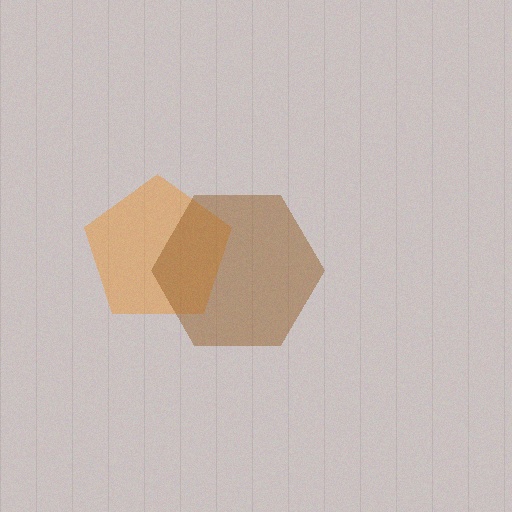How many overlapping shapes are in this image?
There are 2 overlapping shapes in the image.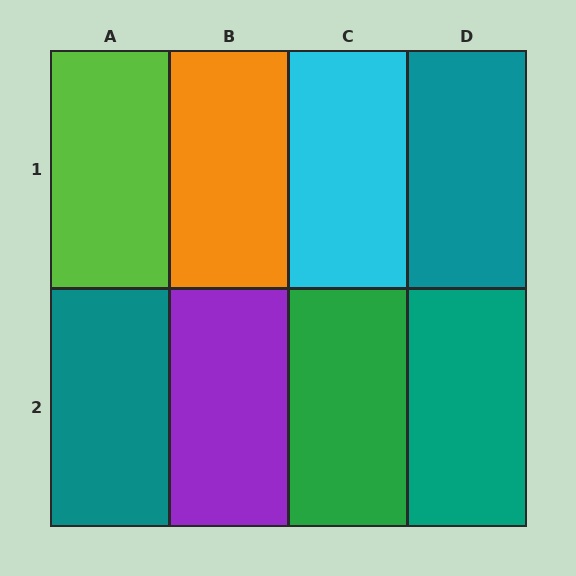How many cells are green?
1 cell is green.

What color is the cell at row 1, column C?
Cyan.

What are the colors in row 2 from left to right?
Teal, purple, green, teal.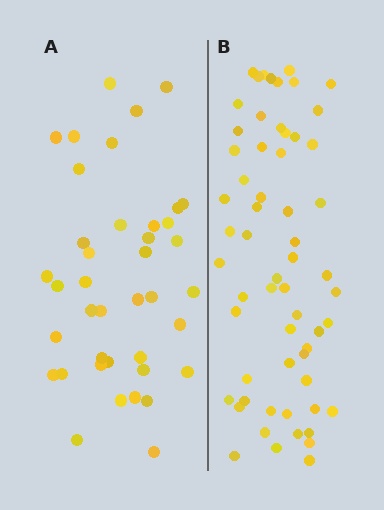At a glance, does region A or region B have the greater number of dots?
Region B (the right region) has more dots.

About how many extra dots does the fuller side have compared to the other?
Region B has approximately 20 more dots than region A.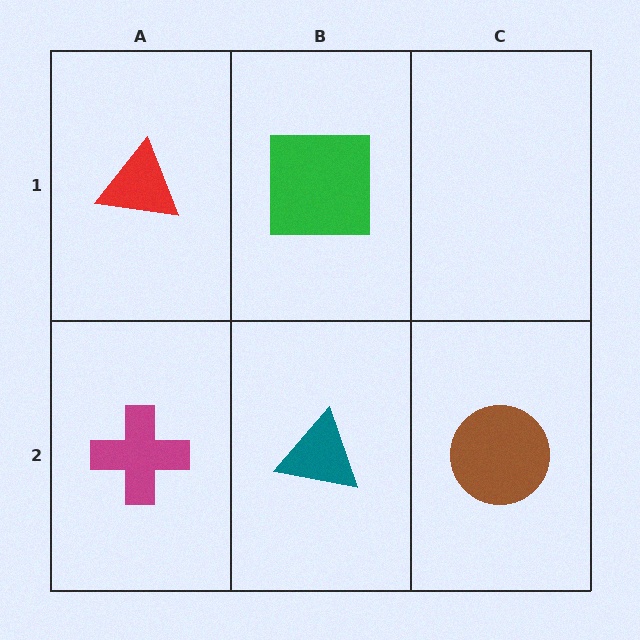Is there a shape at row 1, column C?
No, that cell is empty.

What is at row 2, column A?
A magenta cross.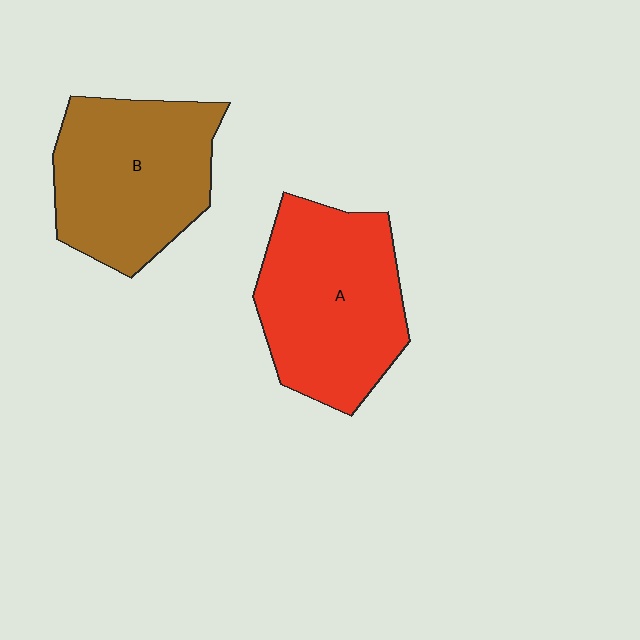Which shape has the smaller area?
Shape B (brown).